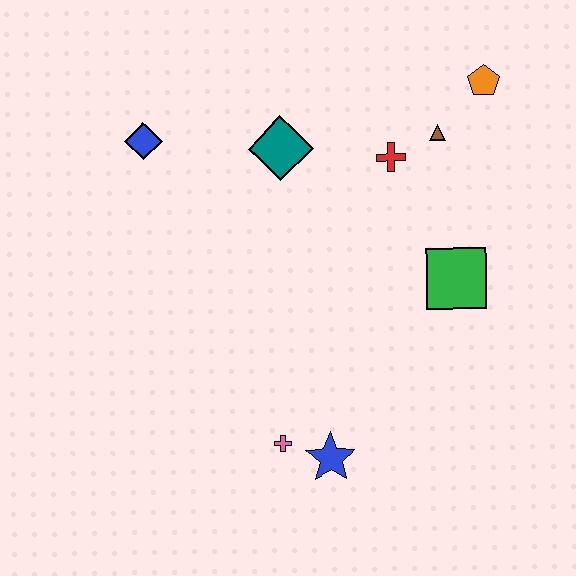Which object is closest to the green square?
The red cross is closest to the green square.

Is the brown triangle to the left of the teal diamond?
No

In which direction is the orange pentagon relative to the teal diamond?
The orange pentagon is to the right of the teal diamond.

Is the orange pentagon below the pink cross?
No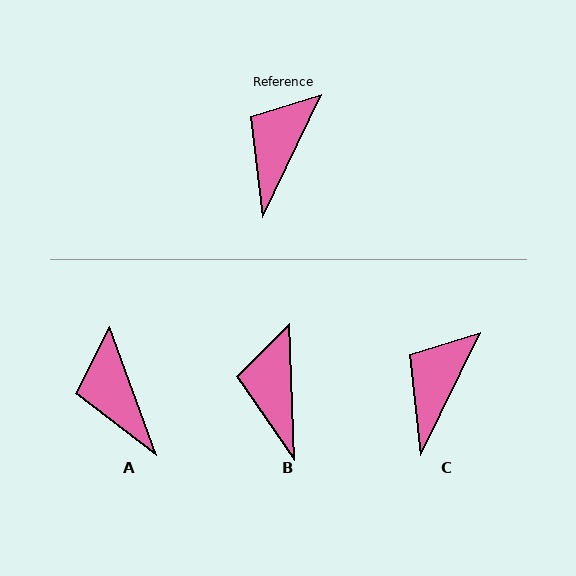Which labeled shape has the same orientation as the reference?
C.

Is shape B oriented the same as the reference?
No, it is off by about 28 degrees.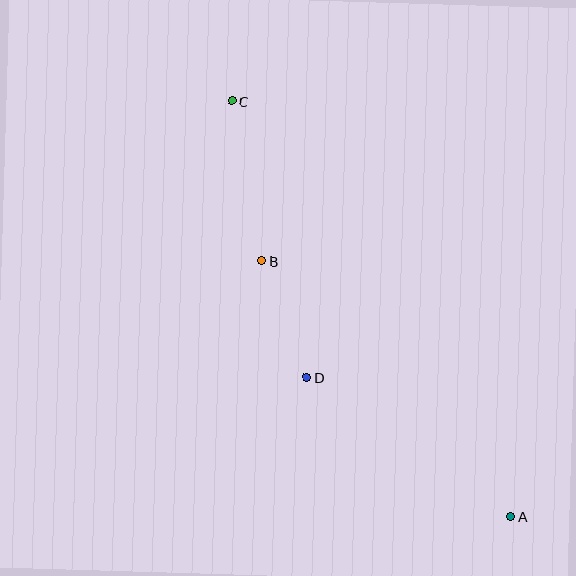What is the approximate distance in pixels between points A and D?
The distance between A and D is approximately 247 pixels.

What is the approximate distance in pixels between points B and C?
The distance between B and C is approximately 163 pixels.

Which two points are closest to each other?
Points B and D are closest to each other.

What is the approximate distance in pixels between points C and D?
The distance between C and D is approximately 287 pixels.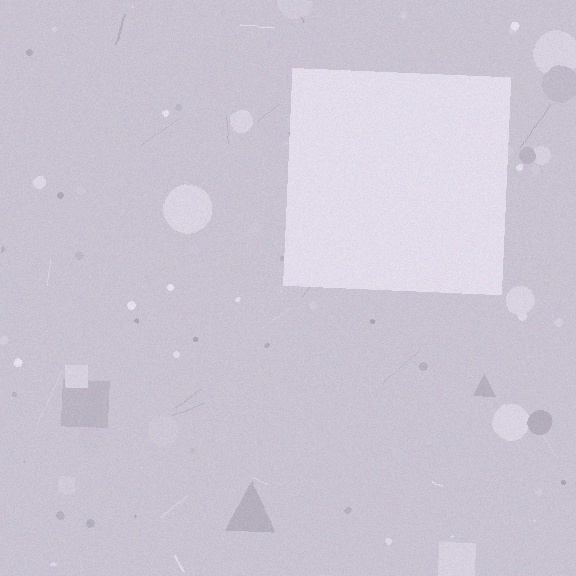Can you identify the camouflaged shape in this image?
The camouflaged shape is a square.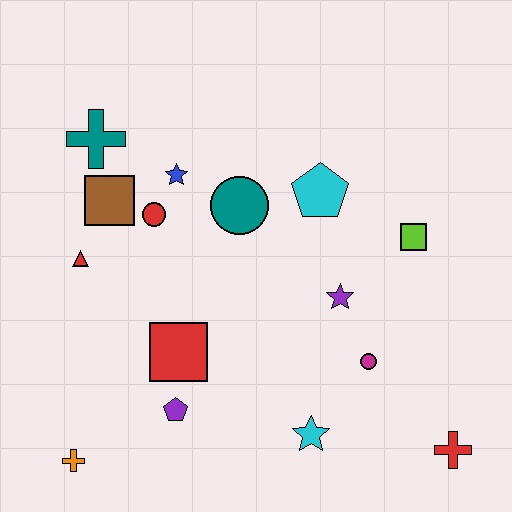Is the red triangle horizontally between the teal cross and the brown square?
No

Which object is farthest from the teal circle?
The red cross is farthest from the teal circle.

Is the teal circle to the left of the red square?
No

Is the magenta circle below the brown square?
Yes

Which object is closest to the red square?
The purple pentagon is closest to the red square.